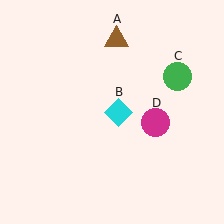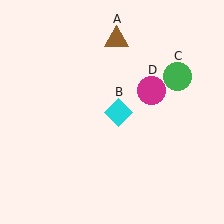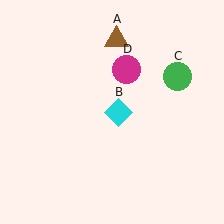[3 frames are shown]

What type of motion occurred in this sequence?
The magenta circle (object D) rotated counterclockwise around the center of the scene.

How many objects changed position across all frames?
1 object changed position: magenta circle (object D).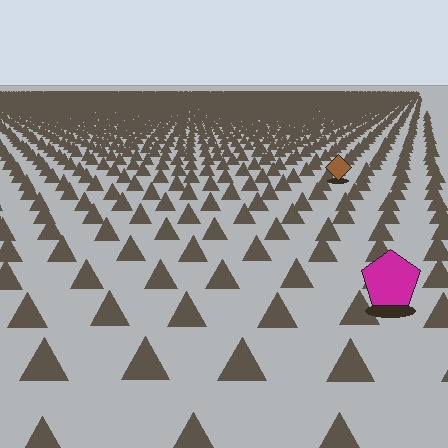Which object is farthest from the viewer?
The brown diamond is farthest from the viewer. It appears smaller and the ground texture around it is denser.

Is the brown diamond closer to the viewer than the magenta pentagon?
No. The magenta pentagon is closer — you can tell from the texture gradient: the ground texture is coarser near it.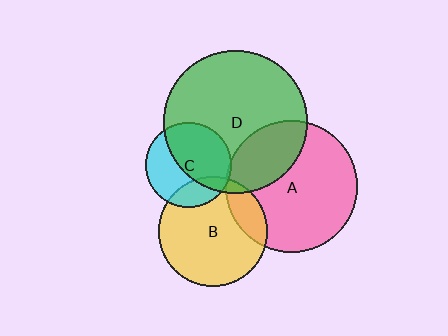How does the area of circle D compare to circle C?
Approximately 2.8 times.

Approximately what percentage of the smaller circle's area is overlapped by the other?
Approximately 15%.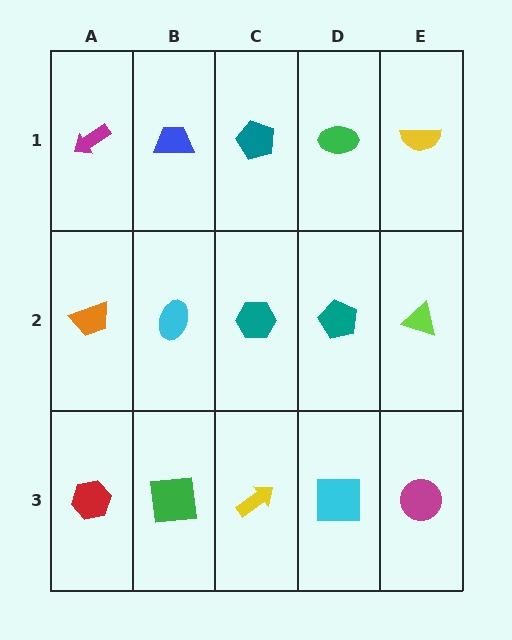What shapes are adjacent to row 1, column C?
A teal hexagon (row 2, column C), a blue trapezoid (row 1, column B), a green ellipse (row 1, column D).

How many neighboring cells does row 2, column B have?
4.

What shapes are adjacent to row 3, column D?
A teal pentagon (row 2, column D), a yellow arrow (row 3, column C), a magenta circle (row 3, column E).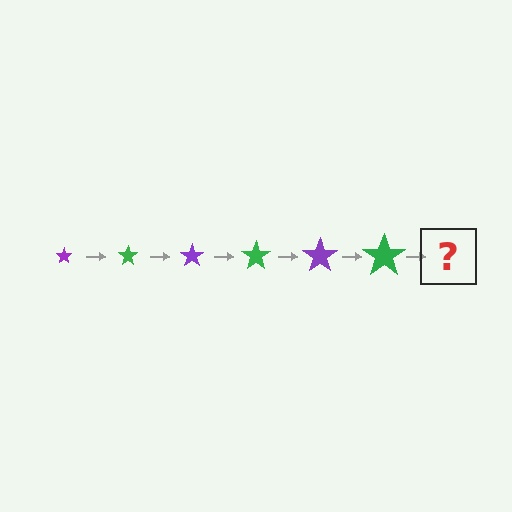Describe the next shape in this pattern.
It should be a purple star, larger than the previous one.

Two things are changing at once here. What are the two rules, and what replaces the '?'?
The two rules are that the star grows larger each step and the color cycles through purple and green. The '?' should be a purple star, larger than the previous one.